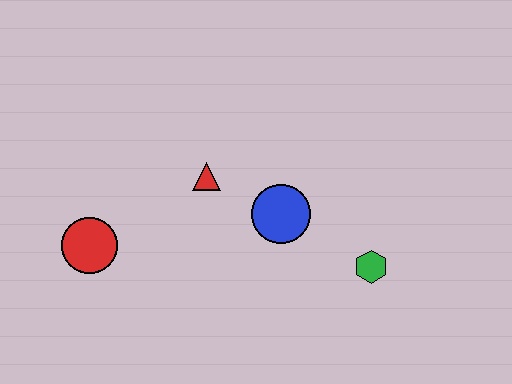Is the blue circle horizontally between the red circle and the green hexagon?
Yes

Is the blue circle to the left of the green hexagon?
Yes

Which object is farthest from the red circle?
The green hexagon is farthest from the red circle.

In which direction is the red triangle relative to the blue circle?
The red triangle is to the left of the blue circle.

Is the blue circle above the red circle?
Yes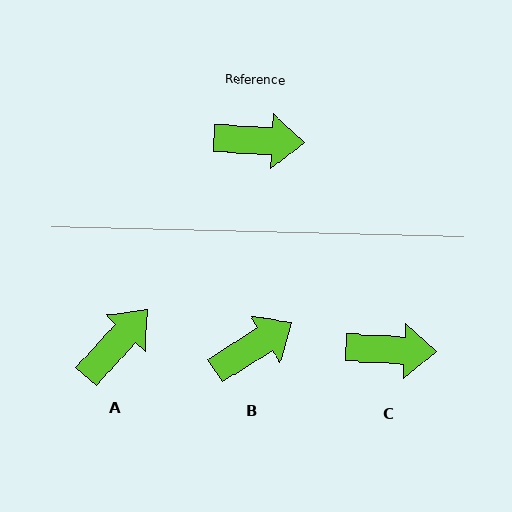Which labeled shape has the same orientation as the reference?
C.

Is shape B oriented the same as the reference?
No, it is off by about 35 degrees.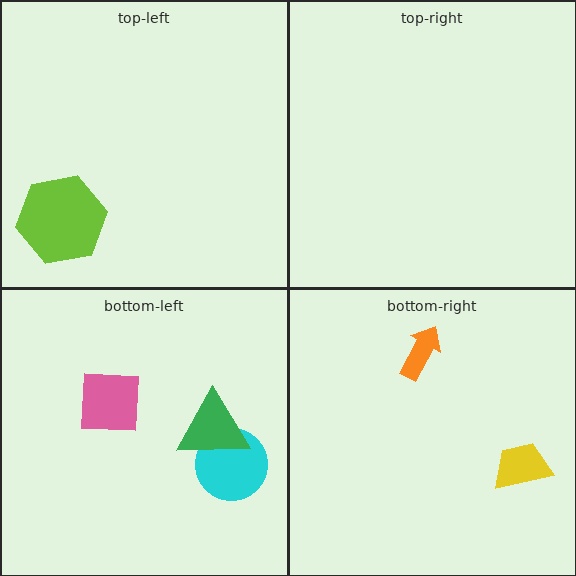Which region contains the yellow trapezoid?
The bottom-right region.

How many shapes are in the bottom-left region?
3.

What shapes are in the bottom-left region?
The cyan circle, the pink square, the green triangle.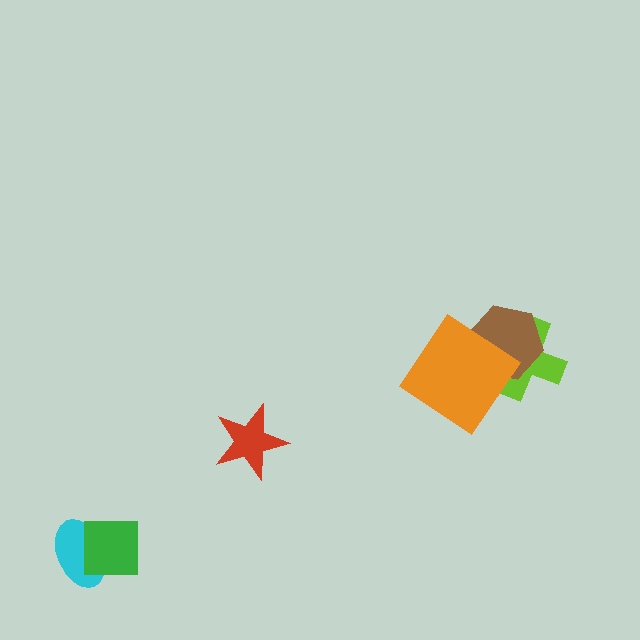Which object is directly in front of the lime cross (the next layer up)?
The brown hexagon is directly in front of the lime cross.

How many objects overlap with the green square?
1 object overlaps with the green square.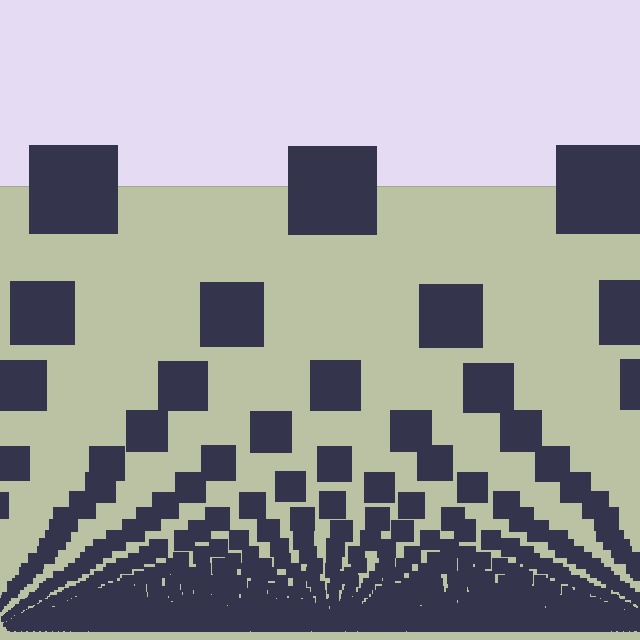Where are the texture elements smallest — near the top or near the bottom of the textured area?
Near the bottom.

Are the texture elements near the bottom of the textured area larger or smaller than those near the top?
Smaller. The gradient is inverted — elements near the bottom are smaller and denser.